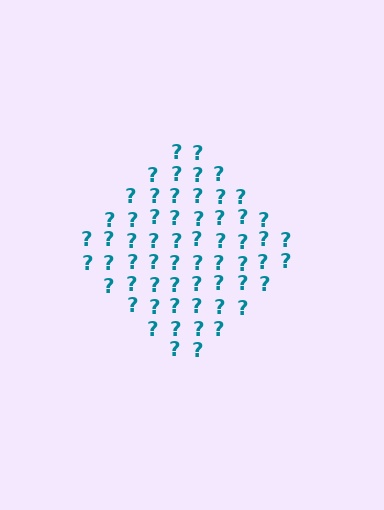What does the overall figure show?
The overall figure shows a diamond.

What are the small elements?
The small elements are question marks.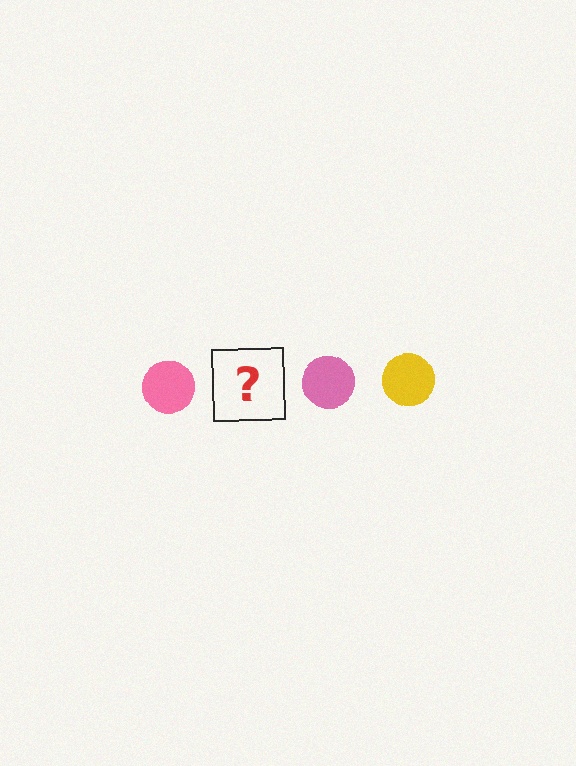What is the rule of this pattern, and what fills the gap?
The rule is that the pattern cycles through pink, yellow circles. The gap should be filled with a yellow circle.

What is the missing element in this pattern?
The missing element is a yellow circle.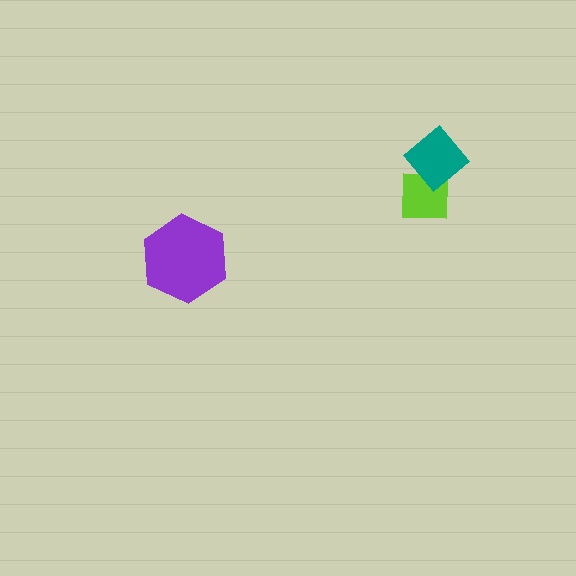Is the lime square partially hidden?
Yes, it is partially covered by another shape.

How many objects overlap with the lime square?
1 object overlaps with the lime square.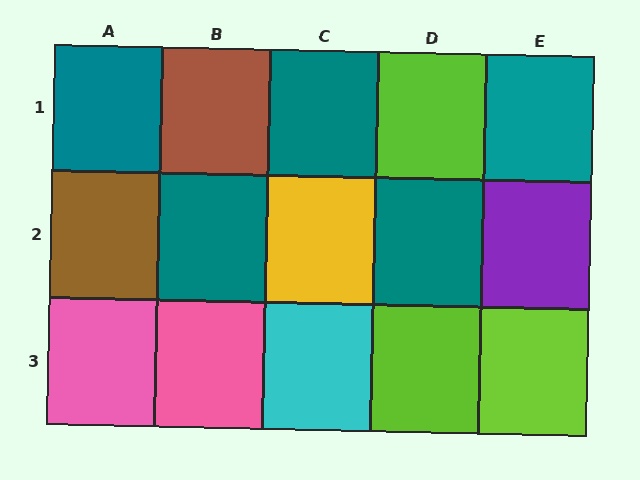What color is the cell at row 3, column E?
Lime.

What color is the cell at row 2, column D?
Teal.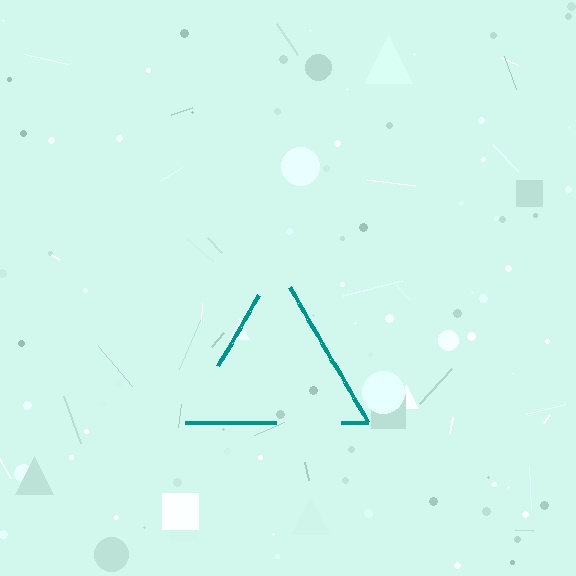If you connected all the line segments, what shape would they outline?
They would outline a triangle.